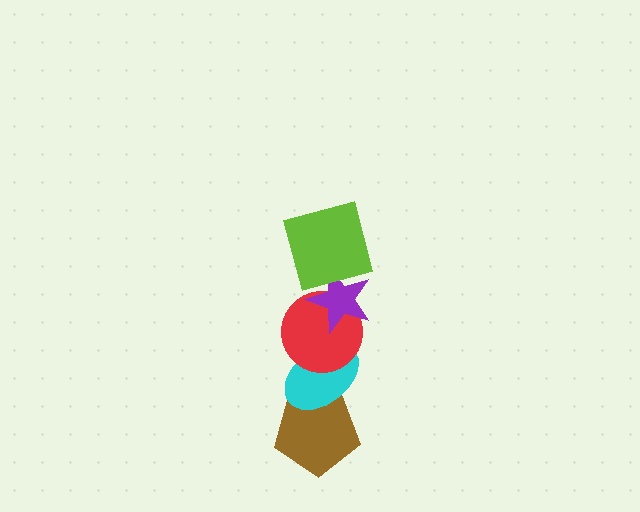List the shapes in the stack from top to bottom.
From top to bottom: the lime square, the purple star, the red circle, the cyan ellipse, the brown pentagon.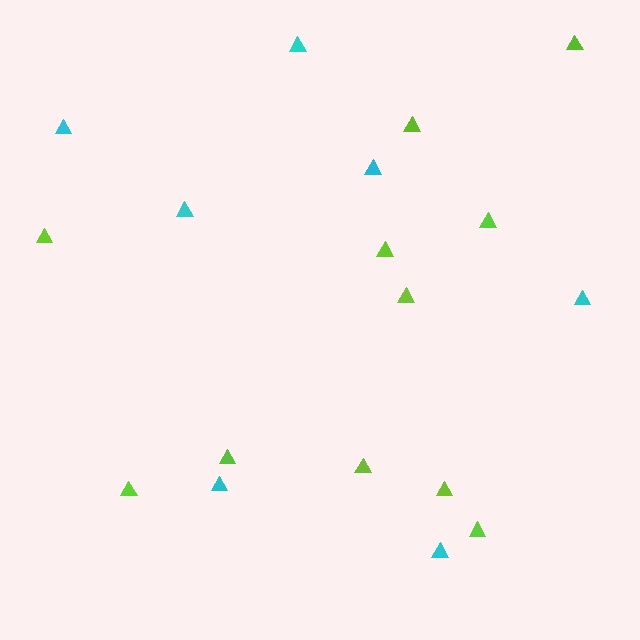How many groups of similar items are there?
There are 2 groups: one group of cyan triangles (7) and one group of lime triangles (11).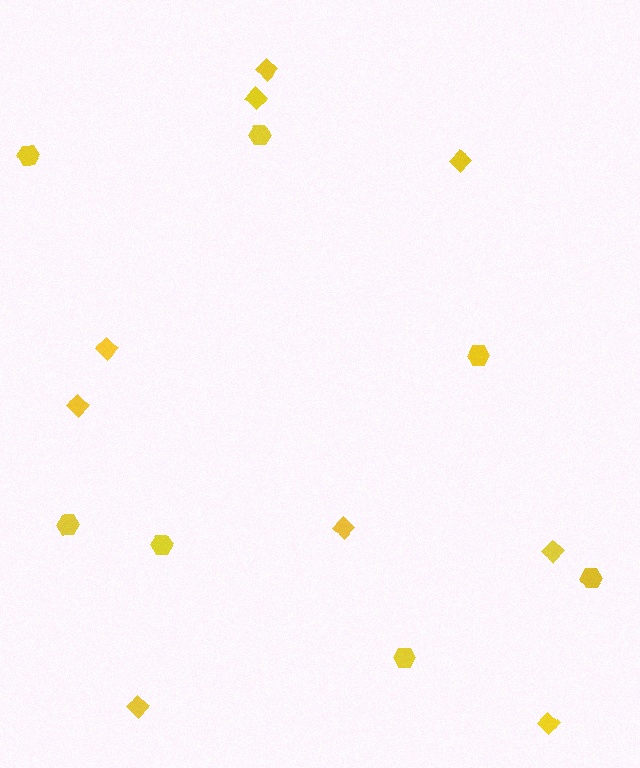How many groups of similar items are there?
There are 2 groups: one group of diamonds (9) and one group of hexagons (7).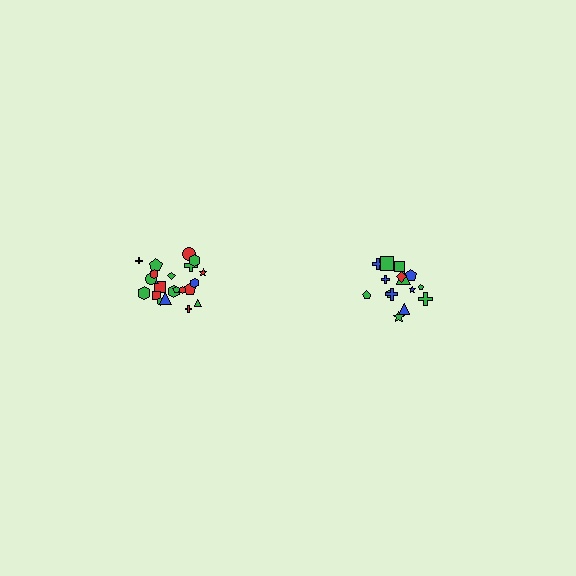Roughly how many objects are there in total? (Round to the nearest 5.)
Roughly 35 objects in total.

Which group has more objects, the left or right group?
The left group.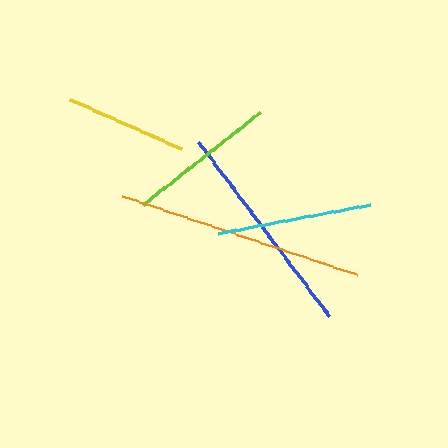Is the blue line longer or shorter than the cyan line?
The blue line is longer than the cyan line.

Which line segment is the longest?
The orange line is the longest at approximately 247 pixels.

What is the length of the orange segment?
The orange segment is approximately 247 pixels long.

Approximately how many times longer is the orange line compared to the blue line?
The orange line is approximately 1.1 times the length of the blue line.